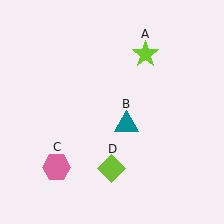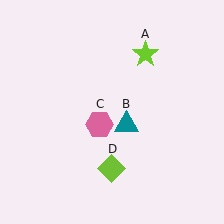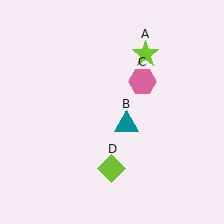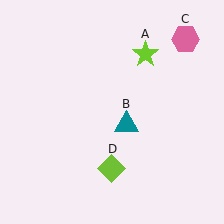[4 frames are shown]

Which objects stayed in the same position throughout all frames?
Lime star (object A) and teal triangle (object B) and lime diamond (object D) remained stationary.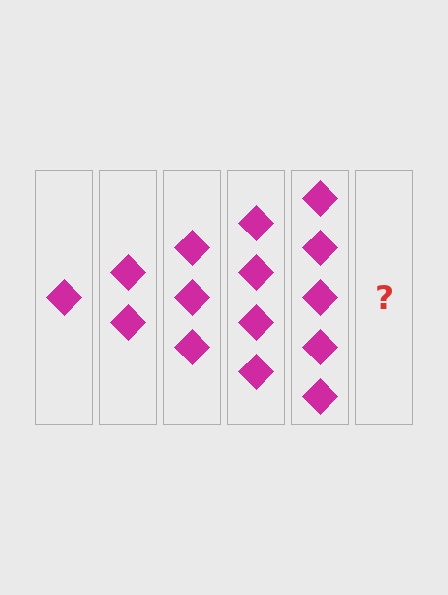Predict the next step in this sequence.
The next step is 6 diamonds.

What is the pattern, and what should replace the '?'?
The pattern is that each step adds one more diamond. The '?' should be 6 diamonds.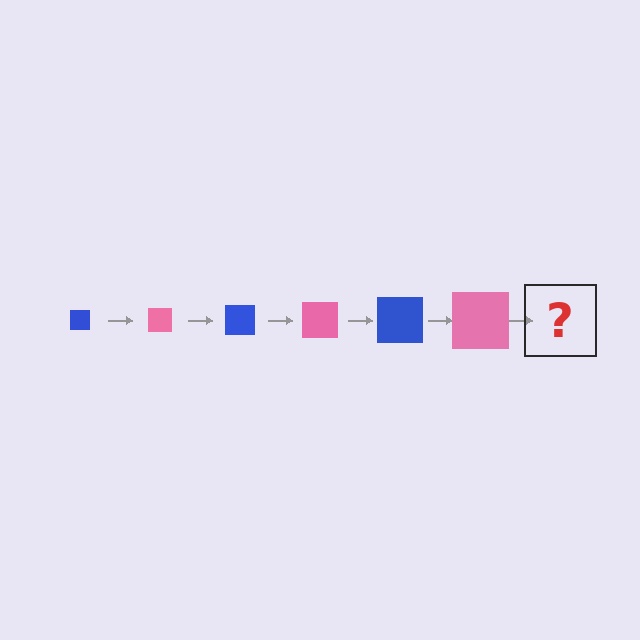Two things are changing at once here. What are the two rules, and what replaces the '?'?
The two rules are that the square grows larger each step and the color cycles through blue and pink. The '?' should be a blue square, larger than the previous one.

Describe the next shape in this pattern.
It should be a blue square, larger than the previous one.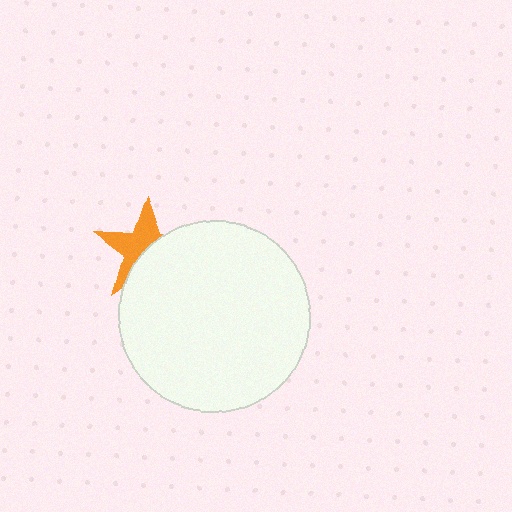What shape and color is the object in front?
The object in front is a white circle.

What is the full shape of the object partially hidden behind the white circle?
The partially hidden object is an orange star.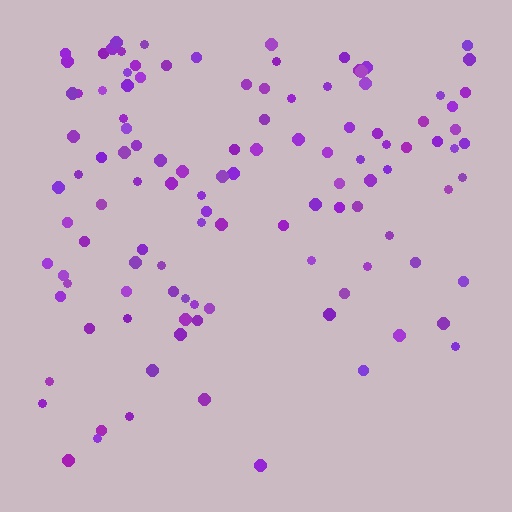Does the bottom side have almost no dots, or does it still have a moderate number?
Still a moderate number, just noticeably fewer than the top.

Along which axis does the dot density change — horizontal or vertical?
Vertical.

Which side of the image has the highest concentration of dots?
The top.